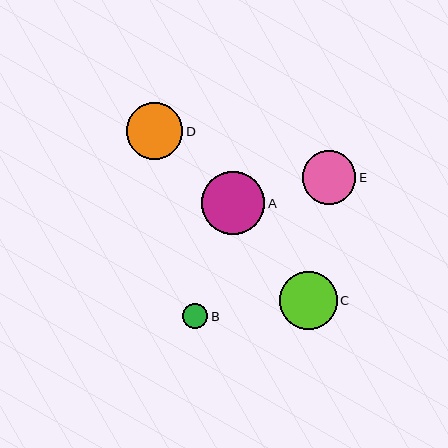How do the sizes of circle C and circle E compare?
Circle C and circle E are approximately the same size.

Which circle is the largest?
Circle A is the largest with a size of approximately 63 pixels.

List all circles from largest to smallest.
From largest to smallest: A, C, D, E, B.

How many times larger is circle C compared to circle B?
Circle C is approximately 2.3 times the size of circle B.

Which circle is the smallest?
Circle B is the smallest with a size of approximately 26 pixels.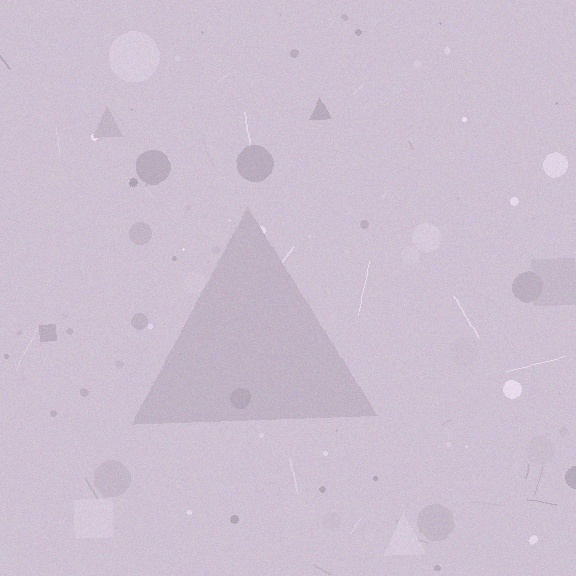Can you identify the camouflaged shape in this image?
The camouflaged shape is a triangle.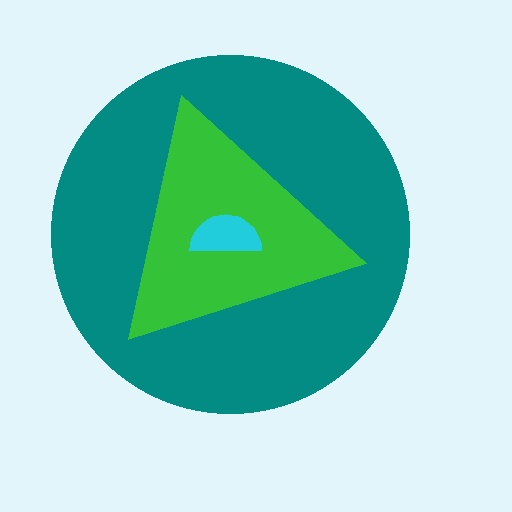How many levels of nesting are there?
3.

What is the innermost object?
The cyan semicircle.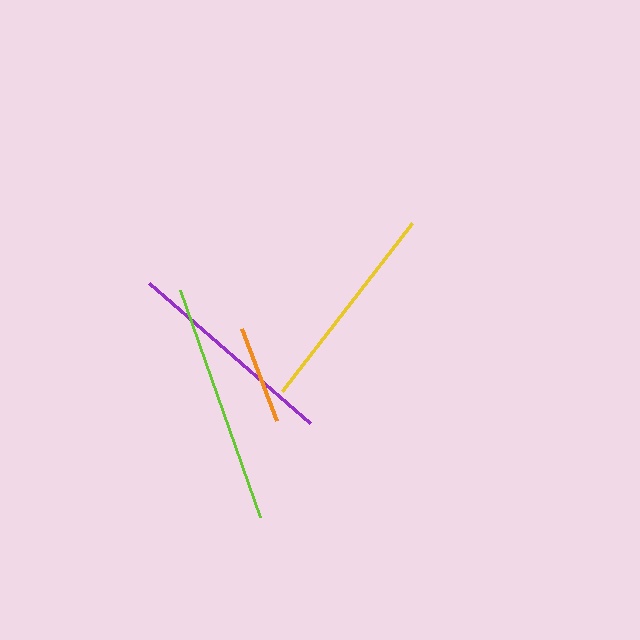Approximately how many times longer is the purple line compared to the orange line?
The purple line is approximately 2.2 times the length of the orange line.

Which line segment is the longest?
The lime line is the longest at approximately 240 pixels.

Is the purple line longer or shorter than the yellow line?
The yellow line is longer than the purple line.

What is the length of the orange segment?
The orange segment is approximately 98 pixels long.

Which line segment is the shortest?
The orange line is the shortest at approximately 98 pixels.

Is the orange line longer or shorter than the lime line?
The lime line is longer than the orange line.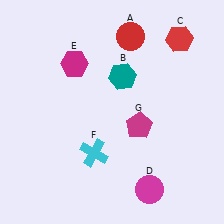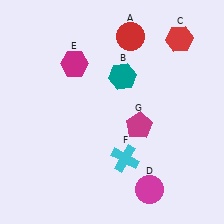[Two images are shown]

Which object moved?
The cyan cross (F) moved right.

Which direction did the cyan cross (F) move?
The cyan cross (F) moved right.